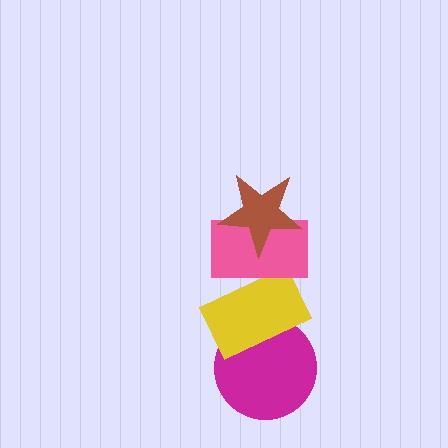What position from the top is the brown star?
The brown star is 1st from the top.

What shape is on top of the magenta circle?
The yellow rectangle is on top of the magenta circle.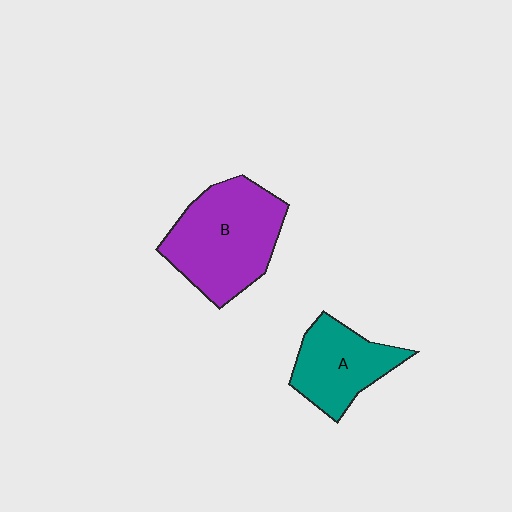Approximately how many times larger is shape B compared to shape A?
Approximately 1.5 times.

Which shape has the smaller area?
Shape A (teal).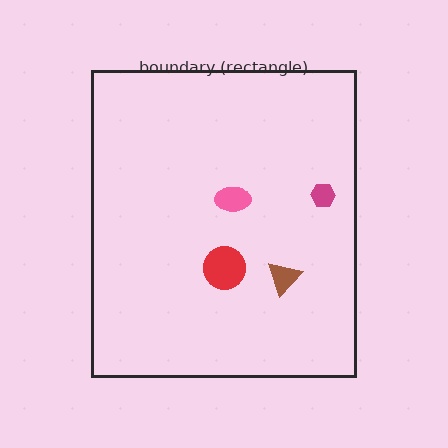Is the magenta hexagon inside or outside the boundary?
Inside.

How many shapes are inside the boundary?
4 inside, 0 outside.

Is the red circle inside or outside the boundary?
Inside.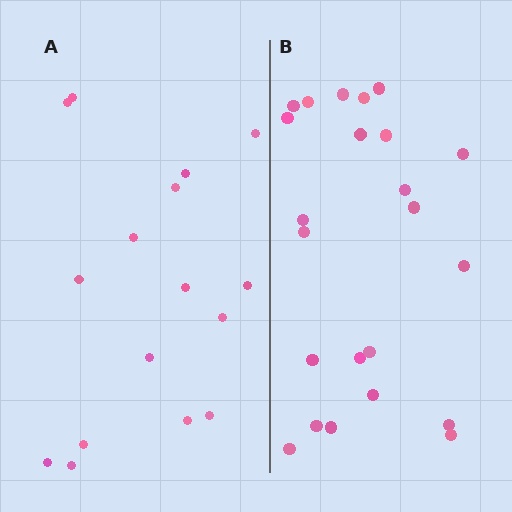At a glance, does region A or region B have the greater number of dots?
Region B (the right region) has more dots.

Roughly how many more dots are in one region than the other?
Region B has roughly 8 or so more dots than region A.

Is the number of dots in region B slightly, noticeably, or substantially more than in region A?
Region B has noticeably more, but not dramatically so. The ratio is roughly 1.4 to 1.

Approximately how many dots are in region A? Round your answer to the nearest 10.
About 20 dots. (The exact count is 16, which rounds to 20.)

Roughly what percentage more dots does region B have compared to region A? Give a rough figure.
About 45% more.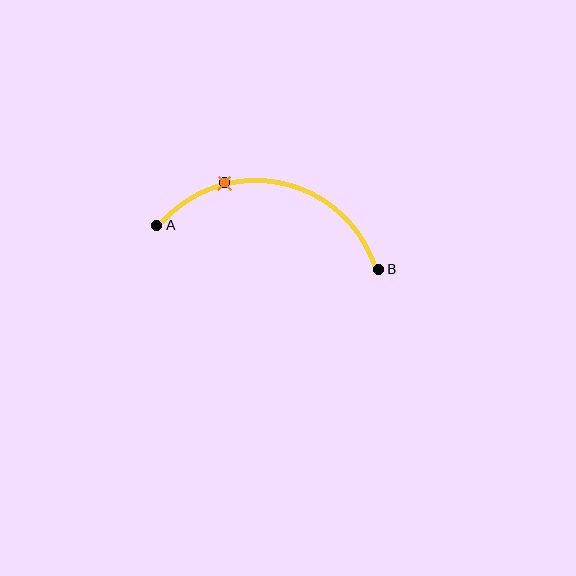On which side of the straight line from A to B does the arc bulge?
The arc bulges above the straight line connecting A and B.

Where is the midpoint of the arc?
The arc midpoint is the point on the curve farthest from the straight line joining A and B. It sits above that line.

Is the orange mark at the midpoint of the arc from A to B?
No. The orange mark lies on the arc but is closer to endpoint A. The arc midpoint would be at the point on the curve equidistant along the arc from both A and B.